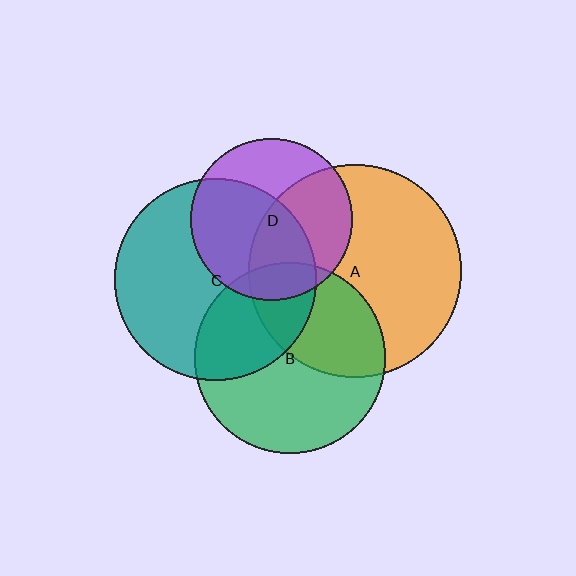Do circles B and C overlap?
Yes.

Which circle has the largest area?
Circle A (orange).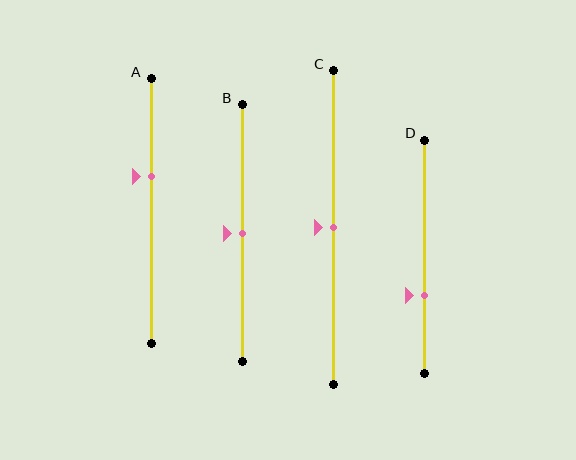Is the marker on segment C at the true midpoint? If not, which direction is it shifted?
Yes, the marker on segment C is at the true midpoint.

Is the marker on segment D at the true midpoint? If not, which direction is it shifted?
No, the marker on segment D is shifted downward by about 17% of the segment length.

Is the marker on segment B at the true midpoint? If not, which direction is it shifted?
Yes, the marker on segment B is at the true midpoint.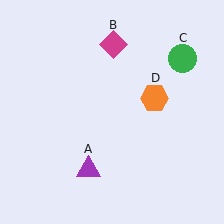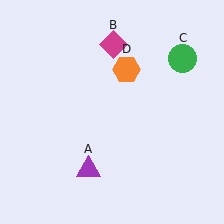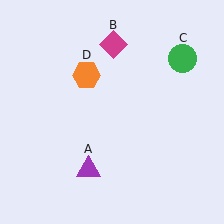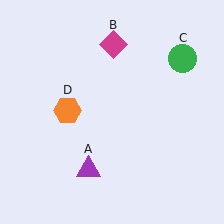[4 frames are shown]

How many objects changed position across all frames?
1 object changed position: orange hexagon (object D).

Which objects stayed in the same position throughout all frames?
Purple triangle (object A) and magenta diamond (object B) and green circle (object C) remained stationary.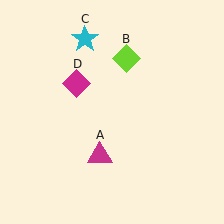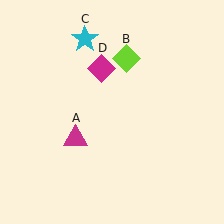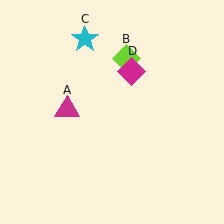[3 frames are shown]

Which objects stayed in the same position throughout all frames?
Lime diamond (object B) and cyan star (object C) remained stationary.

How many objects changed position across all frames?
2 objects changed position: magenta triangle (object A), magenta diamond (object D).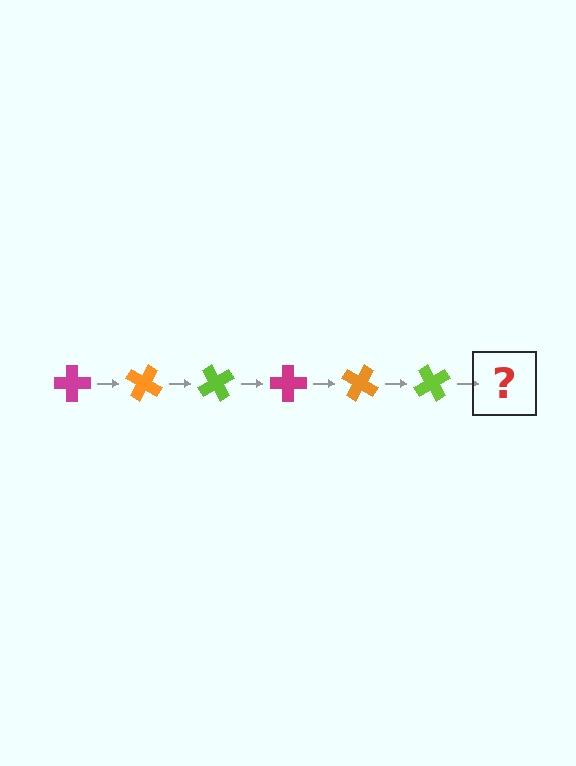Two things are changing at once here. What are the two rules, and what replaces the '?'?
The two rules are that it rotates 30 degrees each step and the color cycles through magenta, orange, and lime. The '?' should be a magenta cross, rotated 180 degrees from the start.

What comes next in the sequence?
The next element should be a magenta cross, rotated 180 degrees from the start.